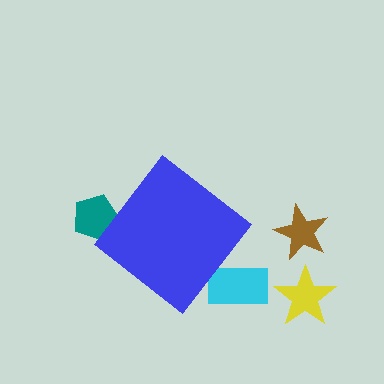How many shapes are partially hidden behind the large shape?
2 shapes are partially hidden.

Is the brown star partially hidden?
No, the brown star is fully visible.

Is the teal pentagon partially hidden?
Yes, the teal pentagon is partially hidden behind the blue diamond.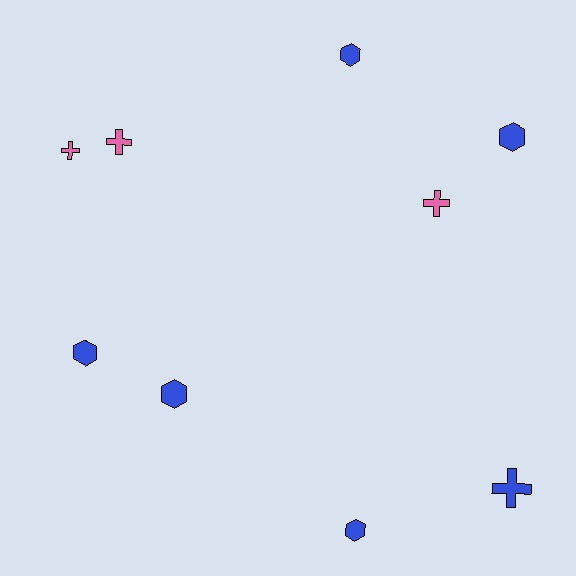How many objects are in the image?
There are 9 objects.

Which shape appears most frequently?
Hexagon, with 5 objects.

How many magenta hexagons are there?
There are no magenta hexagons.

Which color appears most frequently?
Blue, with 6 objects.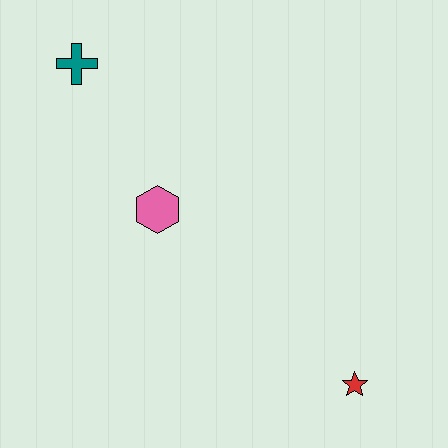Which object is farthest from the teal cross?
The red star is farthest from the teal cross.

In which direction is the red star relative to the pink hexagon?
The red star is to the right of the pink hexagon.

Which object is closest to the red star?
The pink hexagon is closest to the red star.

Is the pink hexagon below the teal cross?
Yes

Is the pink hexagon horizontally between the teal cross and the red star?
Yes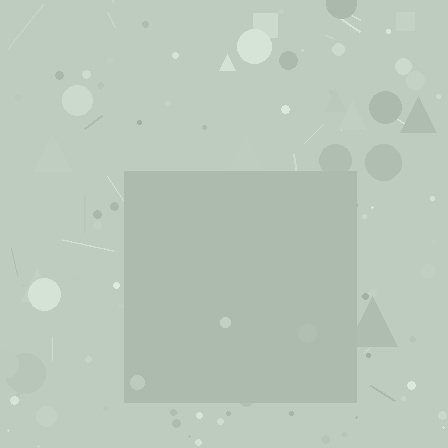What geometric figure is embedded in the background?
A square is embedded in the background.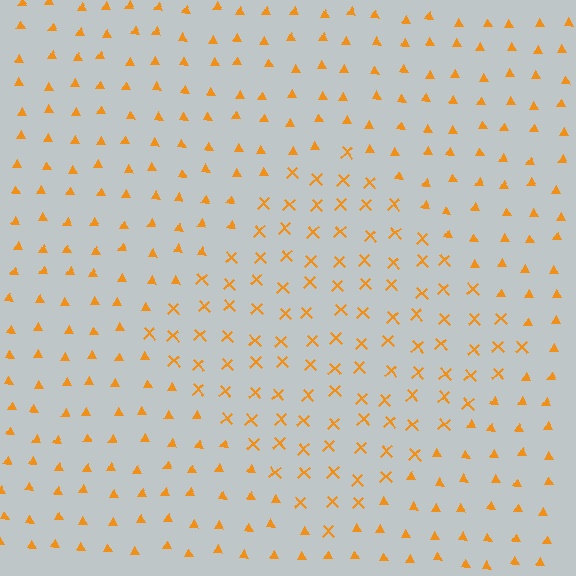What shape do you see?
I see a diamond.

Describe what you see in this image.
The image is filled with small orange elements arranged in a uniform grid. A diamond-shaped region contains X marks, while the surrounding area contains triangles. The boundary is defined purely by the change in element shape.